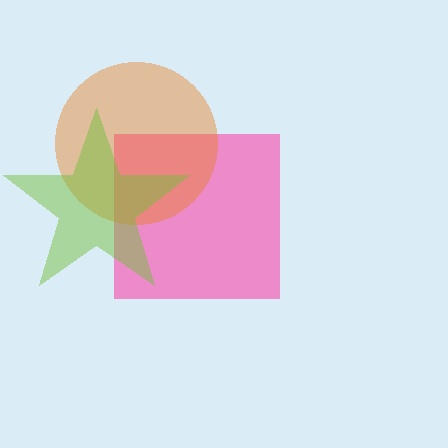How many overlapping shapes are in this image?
There are 3 overlapping shapes in the image.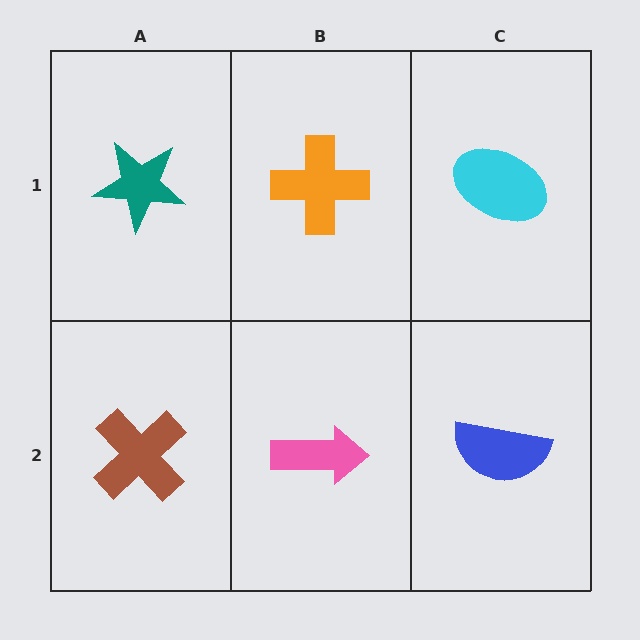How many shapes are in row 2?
3 shapes.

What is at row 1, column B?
An orange cross.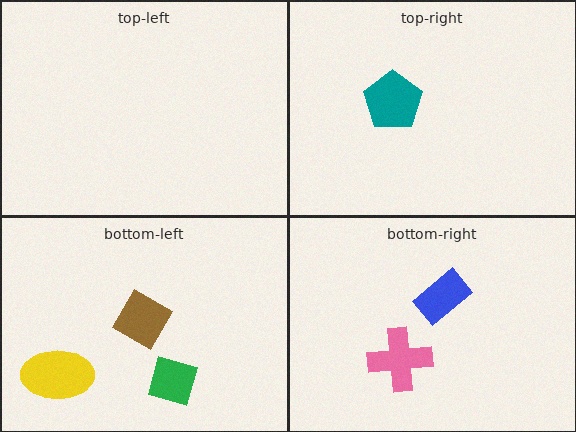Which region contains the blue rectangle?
The bottom-right region.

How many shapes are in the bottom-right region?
2.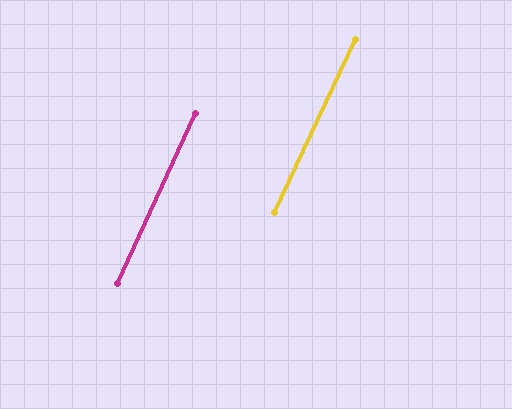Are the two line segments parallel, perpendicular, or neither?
Parallel — their directions differ by only 0.7°.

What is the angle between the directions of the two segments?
Approximately 1 degree.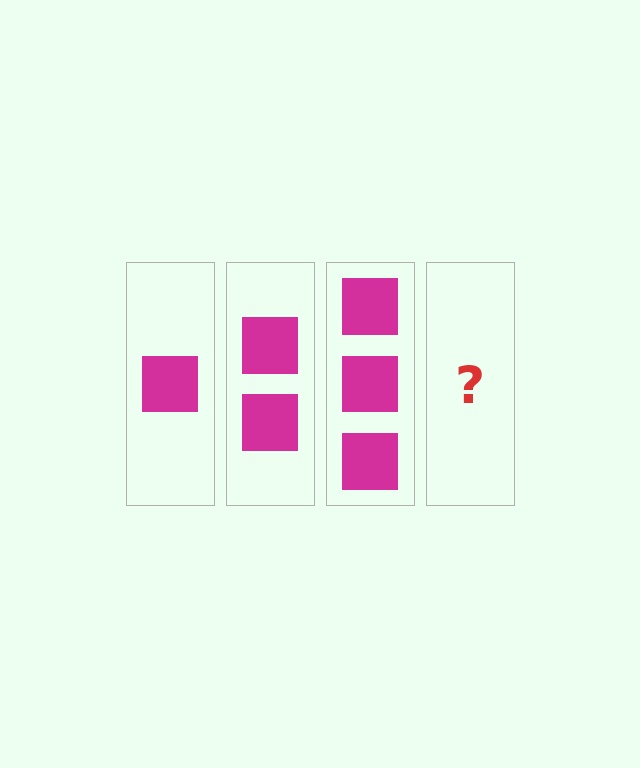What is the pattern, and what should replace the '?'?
The pattern is that each step adds one more square. The '?' should be 4 squares.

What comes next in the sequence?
The next element should be 4 squares.